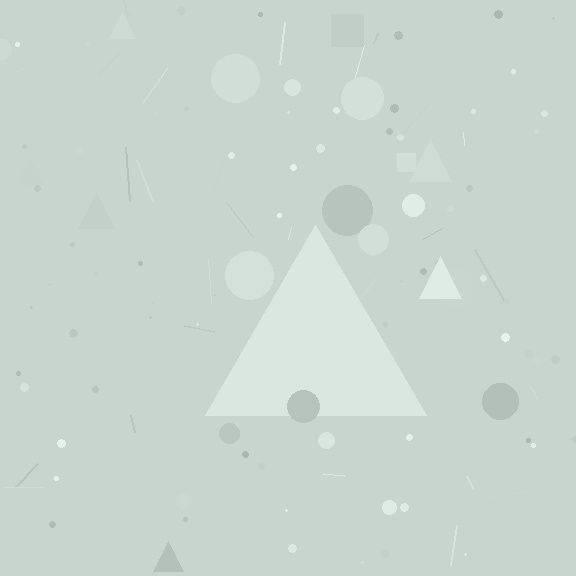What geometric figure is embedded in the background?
A triangle is embedded in the background.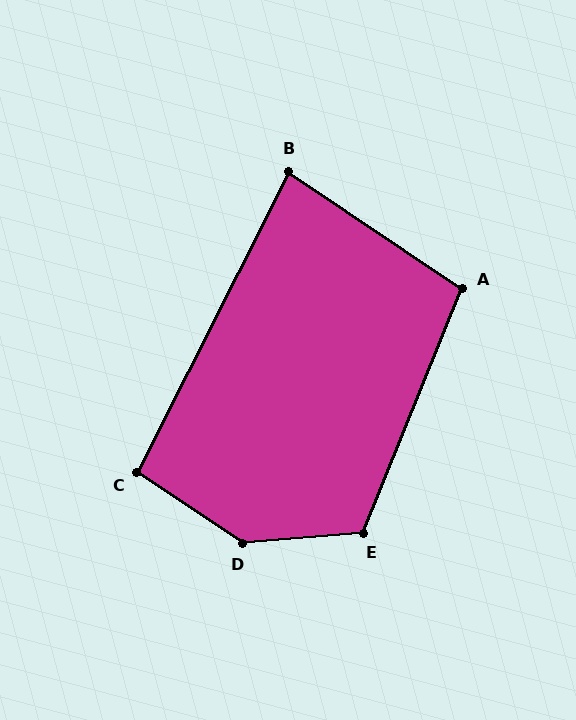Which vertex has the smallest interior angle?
B, at approximately 83 degrees.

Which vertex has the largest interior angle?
D, at approximately 142 degrees.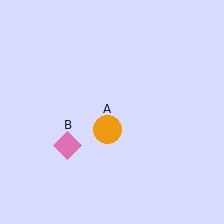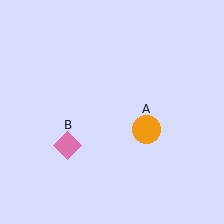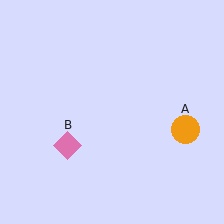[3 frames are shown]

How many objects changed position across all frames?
1 object changed position: orange circle (object A).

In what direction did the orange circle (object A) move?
The orange circle (object A) moved right.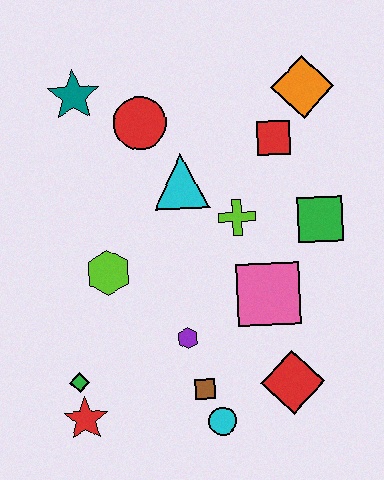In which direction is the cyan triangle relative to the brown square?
The cyan triangle is above the brown square.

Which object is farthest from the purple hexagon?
The orange diamond is farthest from the purple hexagon.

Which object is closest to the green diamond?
The red star is closest to the green diamond.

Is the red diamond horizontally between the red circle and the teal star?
No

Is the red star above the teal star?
No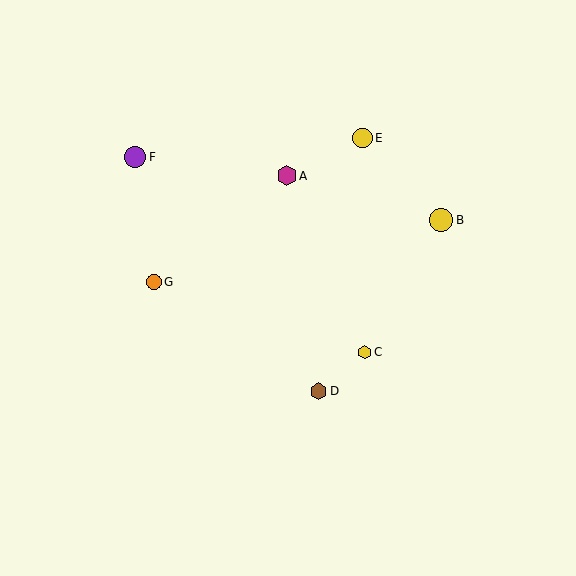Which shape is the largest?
The yellow circle (labeled B) is the largest.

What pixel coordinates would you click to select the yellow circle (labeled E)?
Click at (362, 138) to select the yellow circle E.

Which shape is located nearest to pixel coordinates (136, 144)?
The purple circle (labeled F) at (135, 157) is nearest to that location.